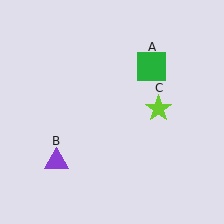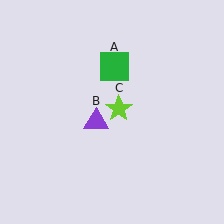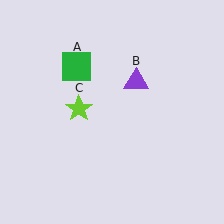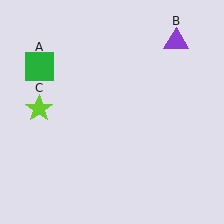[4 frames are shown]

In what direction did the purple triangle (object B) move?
The purple triangle (object B) moved up and to the right.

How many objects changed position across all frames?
3 objects changed position: green square (object A), purple triangle (object B), lime star (object C).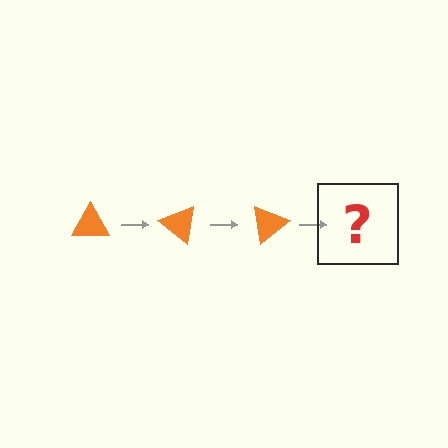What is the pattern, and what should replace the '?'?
The pattern is that the triangle rotates 40 degrees each step. The '?' should be an orange triangle rotated 120 degrees.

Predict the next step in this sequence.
The next step is an orange triangle rotated 120 degrees.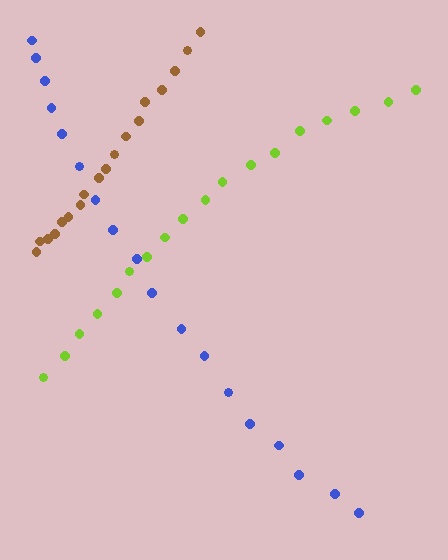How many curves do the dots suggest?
There are 3 distinct paths.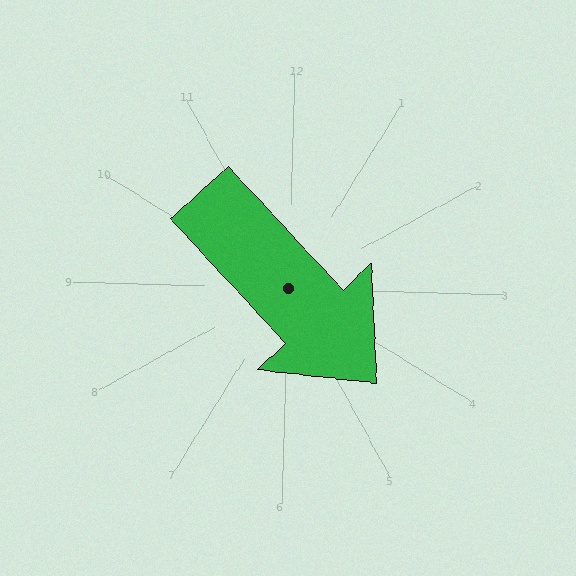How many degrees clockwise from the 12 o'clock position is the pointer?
Approximately 135 degrees.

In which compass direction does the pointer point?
Southeast.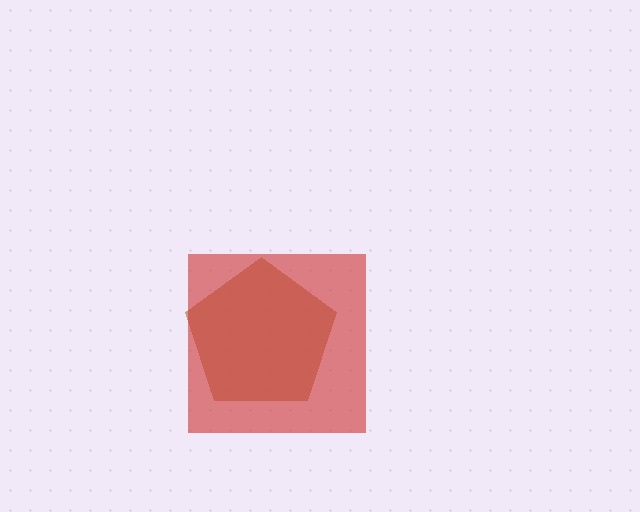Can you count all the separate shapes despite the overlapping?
Yes, there are 2 separate shapes.